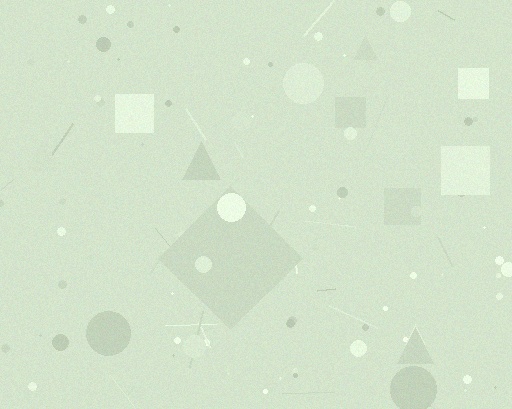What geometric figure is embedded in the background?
A diamond is embedded in the background.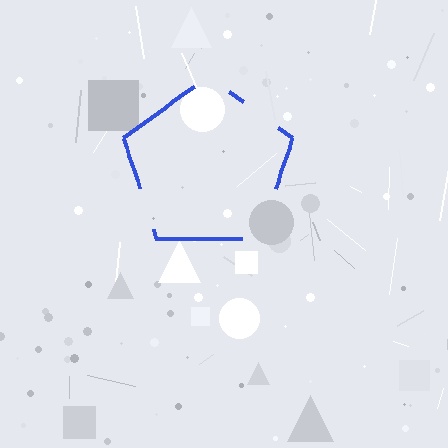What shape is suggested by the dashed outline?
The dashed outline suggests a pentagon.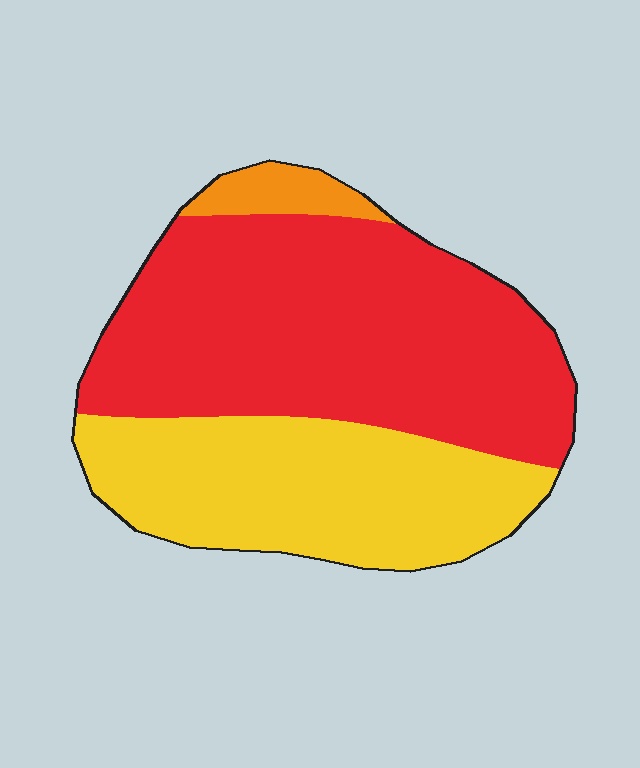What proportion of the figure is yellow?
Yellow takes up about three eighths (3/8) of the figure.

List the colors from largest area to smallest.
From largest to smallest: red, yellow, orange.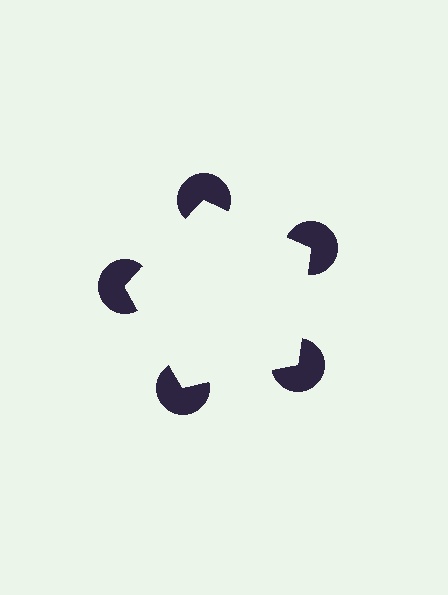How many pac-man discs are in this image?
There are 5 — one at each vertex of the illusory pentagon.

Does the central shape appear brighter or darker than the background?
It typically appears slightly brighter than the background, even though no actual brightness change is drawn.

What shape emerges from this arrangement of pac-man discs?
An illusory pentagon — its edges are inferred from the aligned wedge cuts in the pac-man discs, not physically drawn.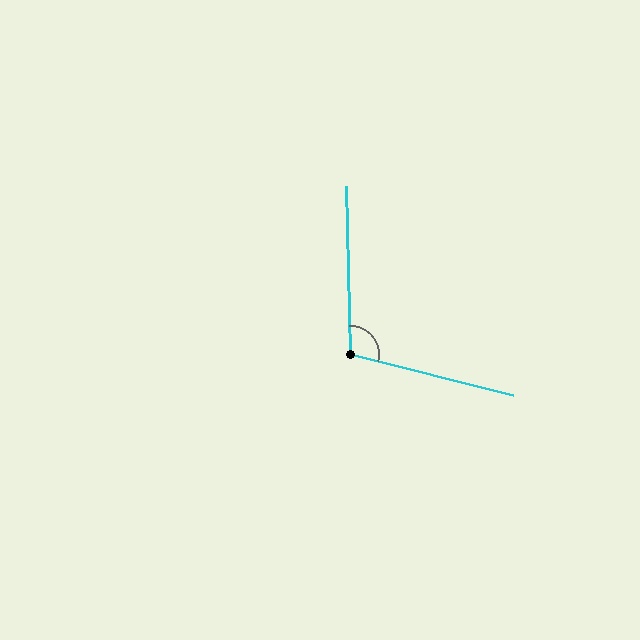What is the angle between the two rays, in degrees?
Approximately 105 degrees.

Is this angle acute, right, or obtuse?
It is obtuse.